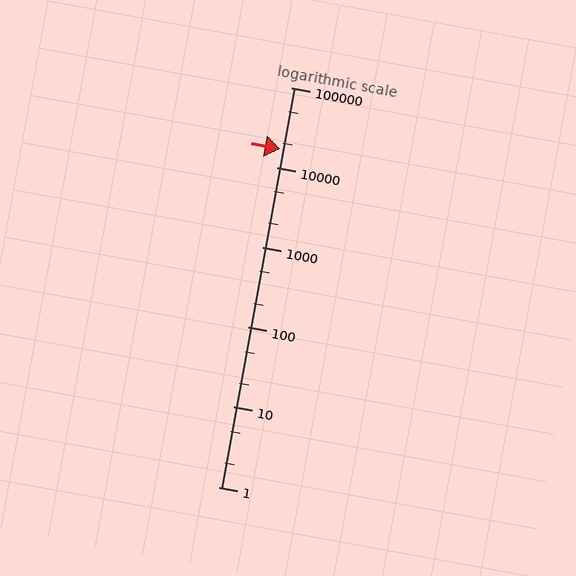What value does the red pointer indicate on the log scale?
The pointer indicates approximately 17000.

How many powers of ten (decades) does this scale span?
The scale spans 5 decades, from 1 to 100000.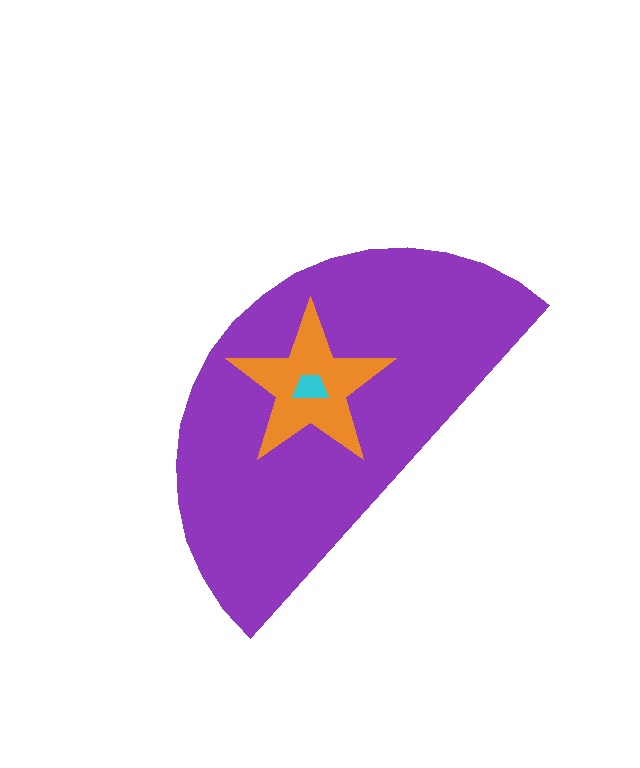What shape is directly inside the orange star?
The cyan trapezoid.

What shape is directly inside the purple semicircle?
The orange star.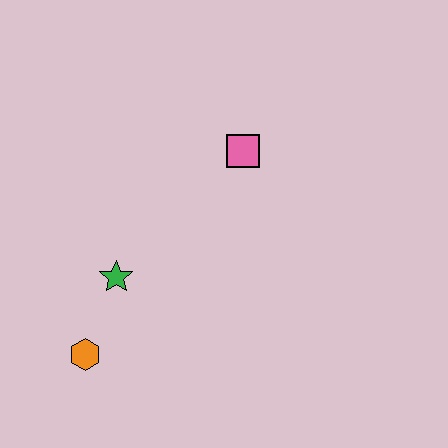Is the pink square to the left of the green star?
No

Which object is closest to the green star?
The orange hexagon is closest to the green star.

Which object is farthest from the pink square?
The orange hexagon is farthest from the pink square.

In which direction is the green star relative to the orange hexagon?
The green star is above the orange hexagon.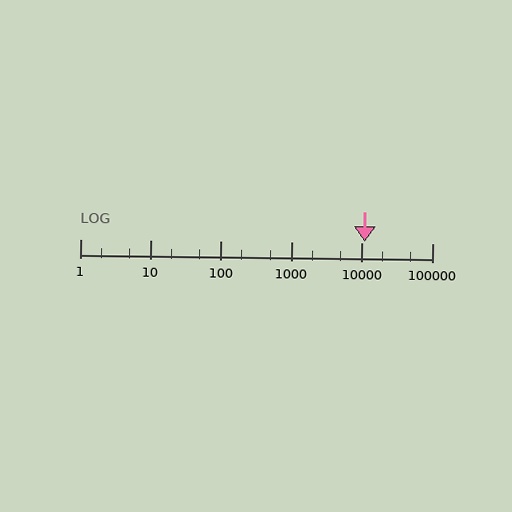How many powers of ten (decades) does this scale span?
The scale spans 5 decades, from 1 to 100000.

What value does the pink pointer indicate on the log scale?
The pointer indicates approximately 11000.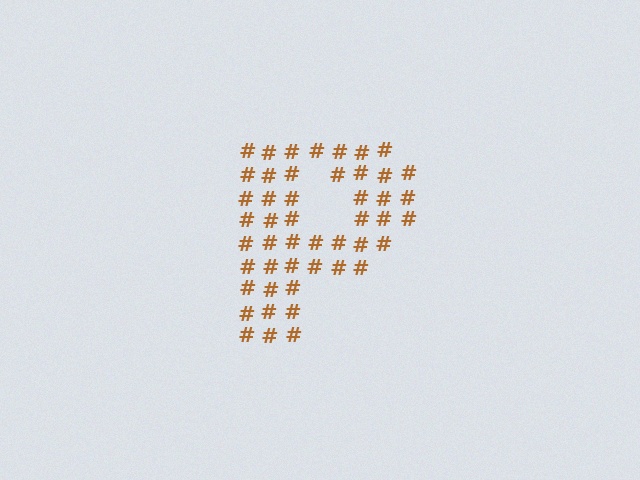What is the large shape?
The large shape is the letter P.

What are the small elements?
The small elements are hash symbols.